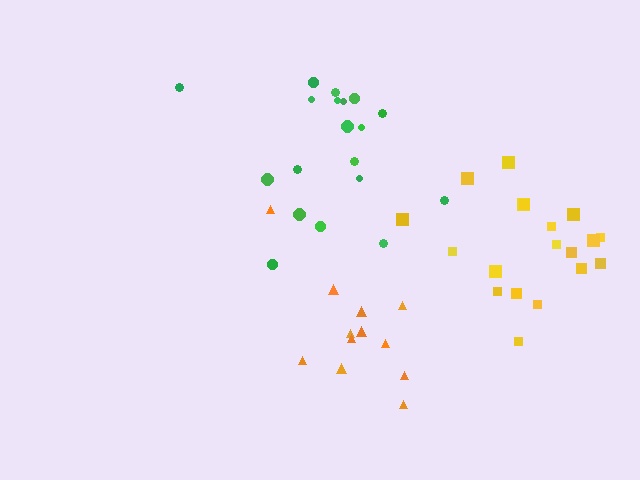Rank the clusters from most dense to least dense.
yellow, green, orange.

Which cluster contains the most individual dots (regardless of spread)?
Yellow (19).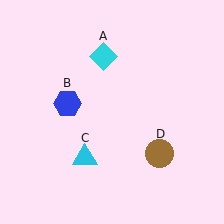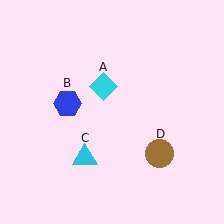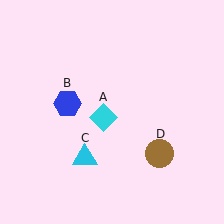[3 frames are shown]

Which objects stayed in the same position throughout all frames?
Blue hexagon (object B) and cyan triangle (object C) and brown circle (object D) remained stationary.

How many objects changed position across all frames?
1 object changed position: cyan diamond (object A).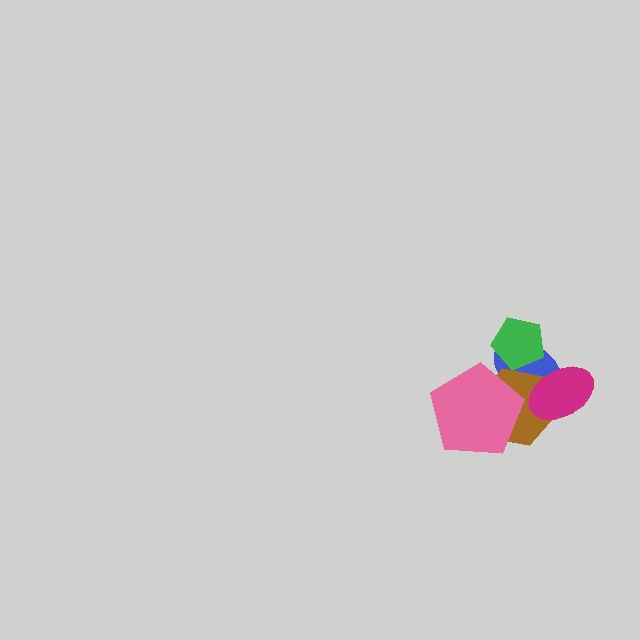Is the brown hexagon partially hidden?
Yes, it is partially covered by another shape.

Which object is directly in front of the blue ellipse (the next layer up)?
The green pentagon is directly in front of the blue ellipse.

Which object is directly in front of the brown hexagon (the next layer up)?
The magenta ellipse is directly in front of the brown hexagon.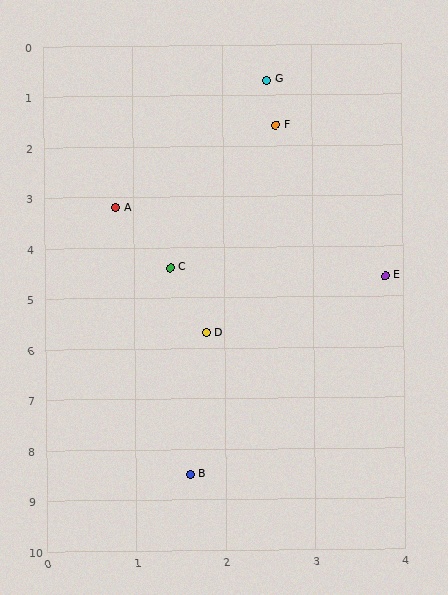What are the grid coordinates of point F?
Point F is at approximately (2.6, 1.6).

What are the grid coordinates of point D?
Point D is at approximately (1.8, 5.7).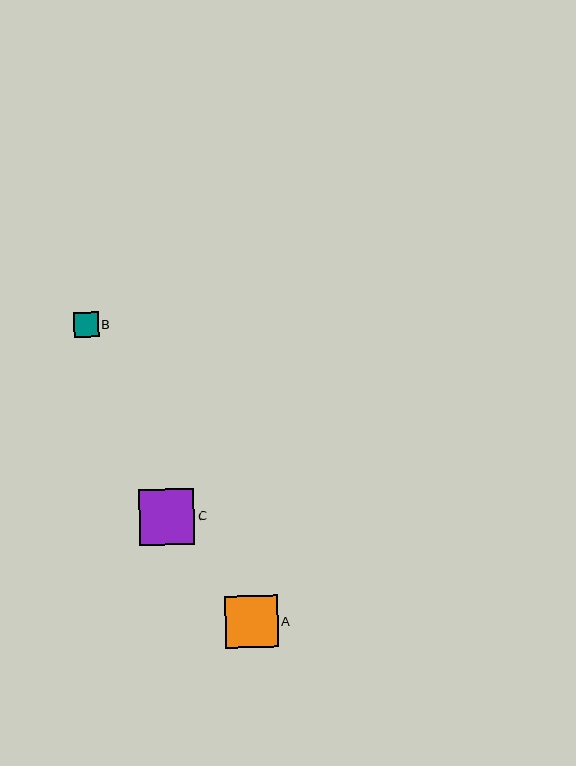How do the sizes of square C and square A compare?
Square C and square A are approximately the same size.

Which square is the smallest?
Square B is the smallest with a size of approximately 25 pixels.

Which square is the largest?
Square C is the largest with a size of approximately 55 pixels.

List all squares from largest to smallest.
From largest to smallest: C, A, B.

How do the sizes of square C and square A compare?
Square C and square A are approximately the same size.